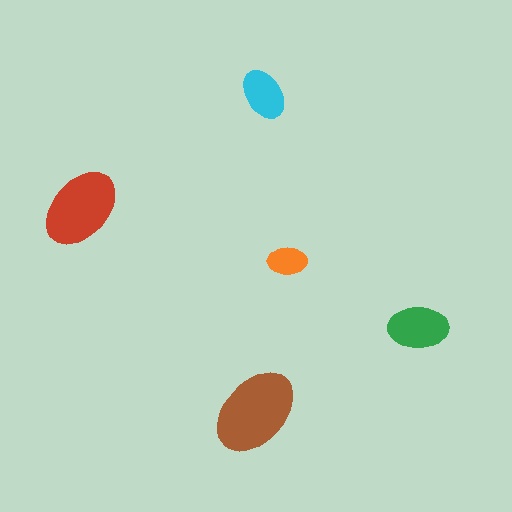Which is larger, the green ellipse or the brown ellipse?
The brown one.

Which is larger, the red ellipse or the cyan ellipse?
The red one.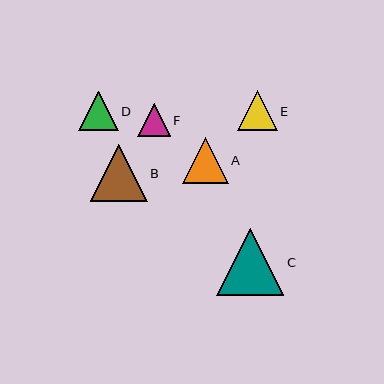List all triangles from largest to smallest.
From largest to smallest: C, B, A, E, D, F.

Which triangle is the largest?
Triangle C is the largest with a size of approximately 67 pixels.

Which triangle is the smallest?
Triangle F is the smallest with a size of approximately 33 pixels.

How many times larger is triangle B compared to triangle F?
Triangle B is approximately 1.7 times the size of triangle F.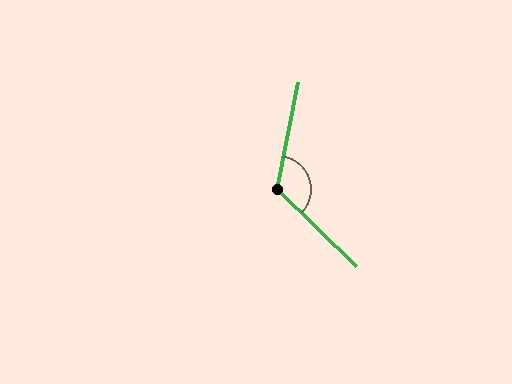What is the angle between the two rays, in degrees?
Approximately 123 degrees.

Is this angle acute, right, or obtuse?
It is obtuse.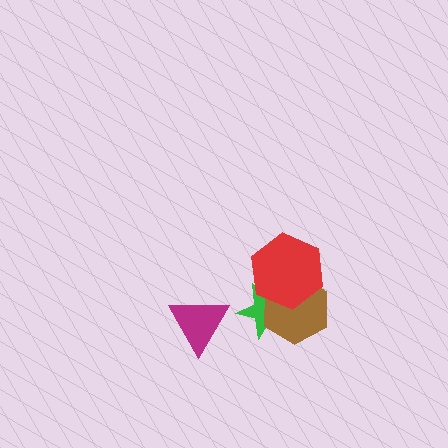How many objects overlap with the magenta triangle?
0 objects overlap with the magenta triangle.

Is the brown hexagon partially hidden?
Yes, it is partially covered by another shape.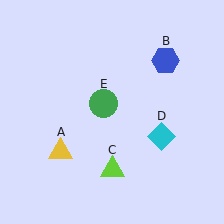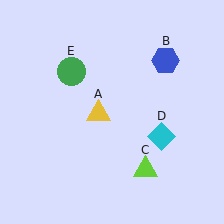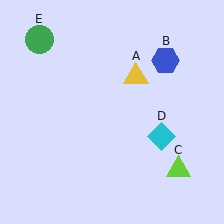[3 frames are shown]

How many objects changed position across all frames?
3 objects changed position: yellow triangle (object A), lime triangle (object C), green circle (object E).